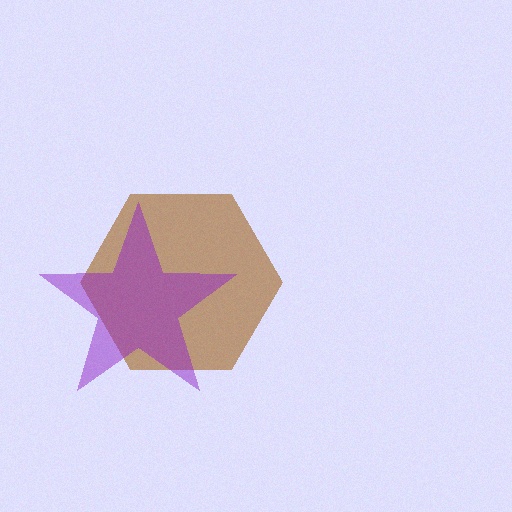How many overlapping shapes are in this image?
There are 2 overlapping shapes in the image.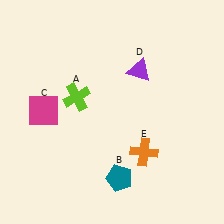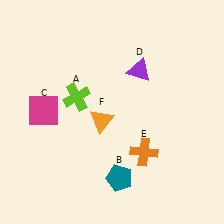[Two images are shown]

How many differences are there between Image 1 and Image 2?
There is 1 difference between the two images.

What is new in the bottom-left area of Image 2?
An orange triangle (F) was added in the bottom-left area of Image 2.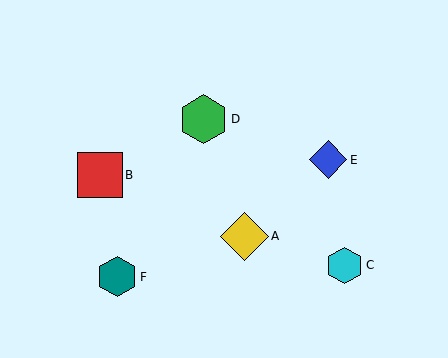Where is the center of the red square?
The center of the red square is at (100, 175).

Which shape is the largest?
The green hexagon (labeled D) is the largest.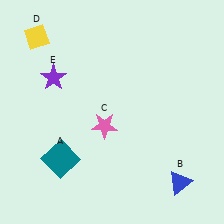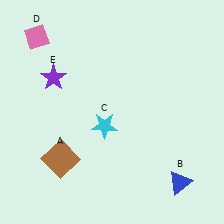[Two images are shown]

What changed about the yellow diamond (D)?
In Image 1, D is yellow. In Image 2, it changed to pink.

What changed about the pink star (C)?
In Image 1, C is pink. In Image 2, it changed to cyan.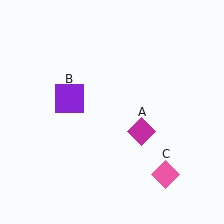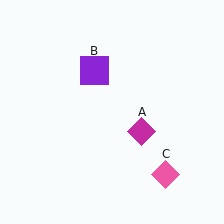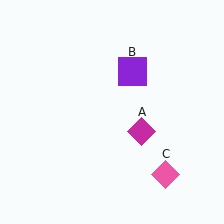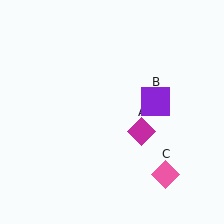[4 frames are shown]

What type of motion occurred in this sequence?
The purple square (object B) rotated clockwise around the center of the scene.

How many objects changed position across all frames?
1 object changed position: purple square (object B).